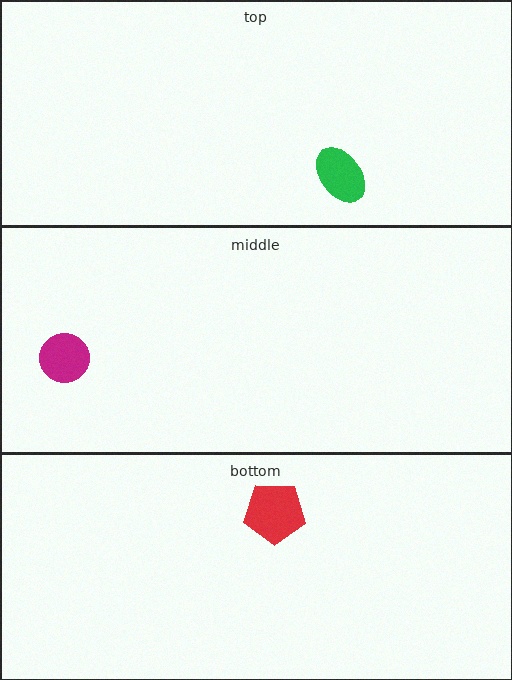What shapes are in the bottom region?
The red pentagon.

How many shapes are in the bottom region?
1.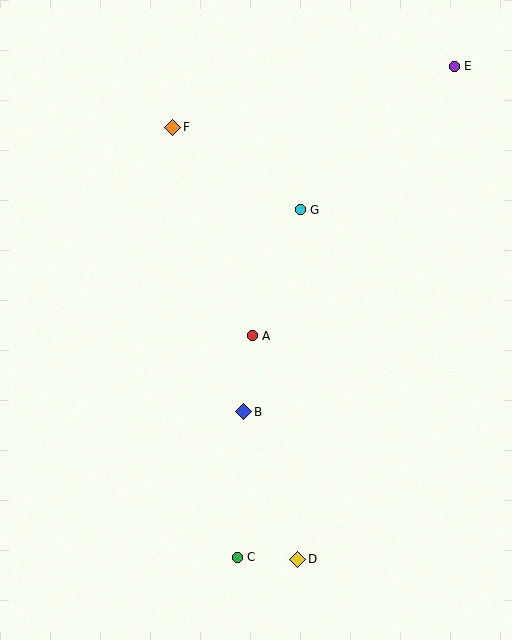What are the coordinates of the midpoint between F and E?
The midpoint between F and E is at (313, 97).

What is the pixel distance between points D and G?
The distance between D and G is 349 pixels.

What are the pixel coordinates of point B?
Point B is at (244, 412).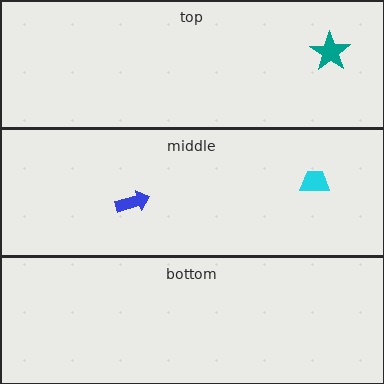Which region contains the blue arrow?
The middle region.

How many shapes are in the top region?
1.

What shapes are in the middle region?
The blue arrow, the cyan trapezoid.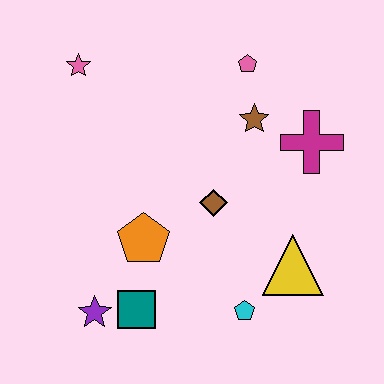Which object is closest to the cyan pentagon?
The yellow triangle is closest to the cyan pentagon.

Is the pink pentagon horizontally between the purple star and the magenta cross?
Yes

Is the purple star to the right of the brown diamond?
No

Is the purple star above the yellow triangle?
No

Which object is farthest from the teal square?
The pink pentagon is farthest from the teal square.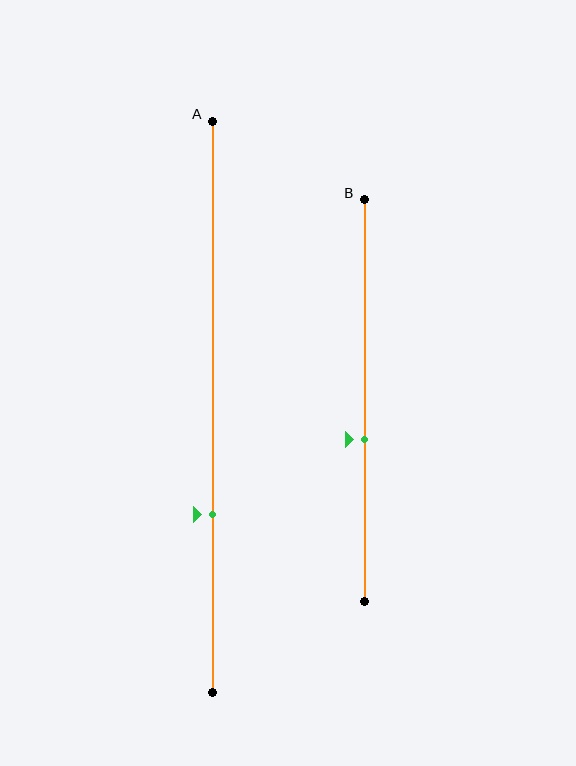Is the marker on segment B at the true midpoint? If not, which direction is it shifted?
No, the marker on segment B is shifted downward by about 9% of the segment length.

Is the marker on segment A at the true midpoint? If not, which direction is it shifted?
No, the marker on segment A is shifted downward by about 19% of the segment length.